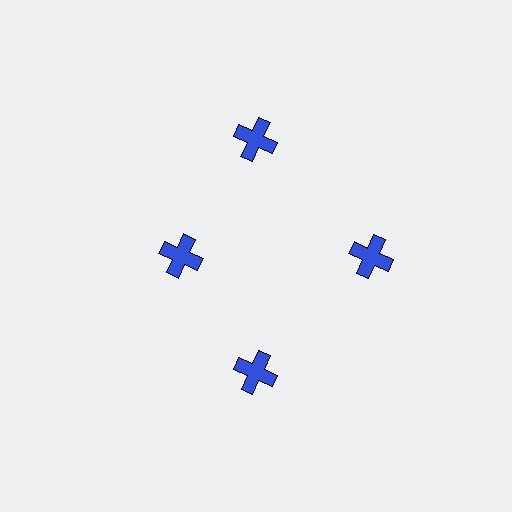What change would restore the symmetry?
The symmetry would be restored by moving it outward, back onto the ring so that all 4 crosses sit at equal angles and equal distance from the center.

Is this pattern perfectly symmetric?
No. The 4 blue crosses are arranged in a ring, but one element near the 9 o'clock position is pulled inward toward the center, breaking the 4-fold rotational symmetry.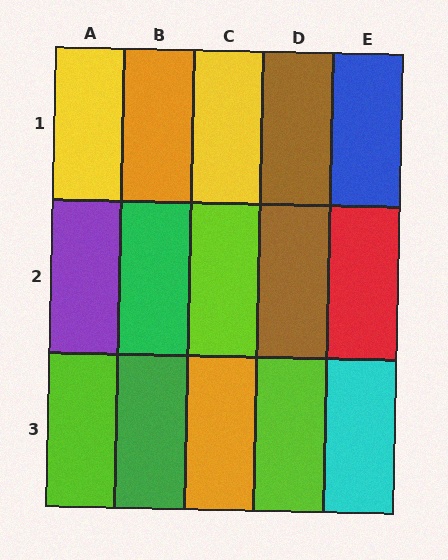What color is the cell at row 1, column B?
Orange.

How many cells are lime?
3 cells are lime.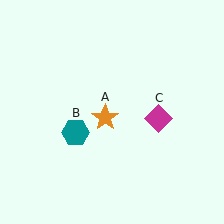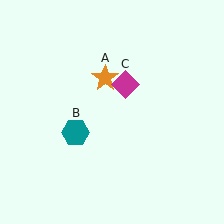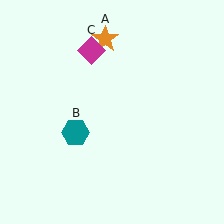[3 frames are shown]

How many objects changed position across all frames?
2 objects changed position: orange star (object A), magenta diamond (object C).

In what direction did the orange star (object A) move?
The orange star (object A) moved up.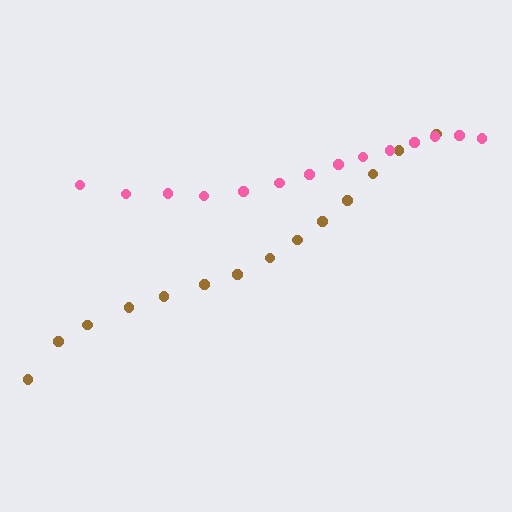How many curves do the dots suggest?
There are 2 distinct paths.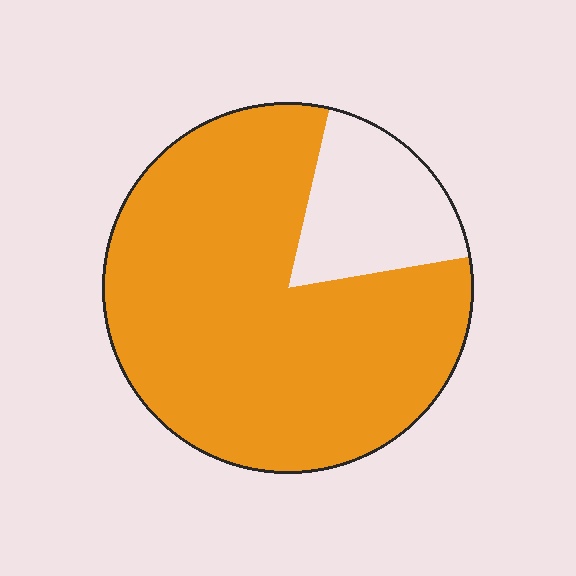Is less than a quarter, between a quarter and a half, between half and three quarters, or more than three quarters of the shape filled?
More than three quarters.